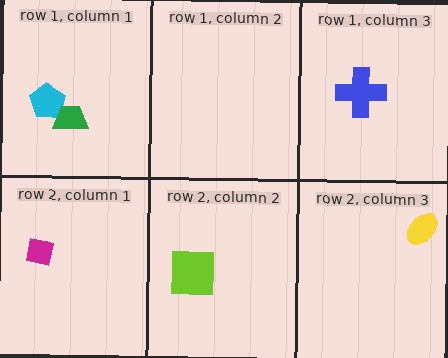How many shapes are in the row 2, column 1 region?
1.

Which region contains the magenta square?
The row 2, column 1 region.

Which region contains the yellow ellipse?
The row 2, column 3 region.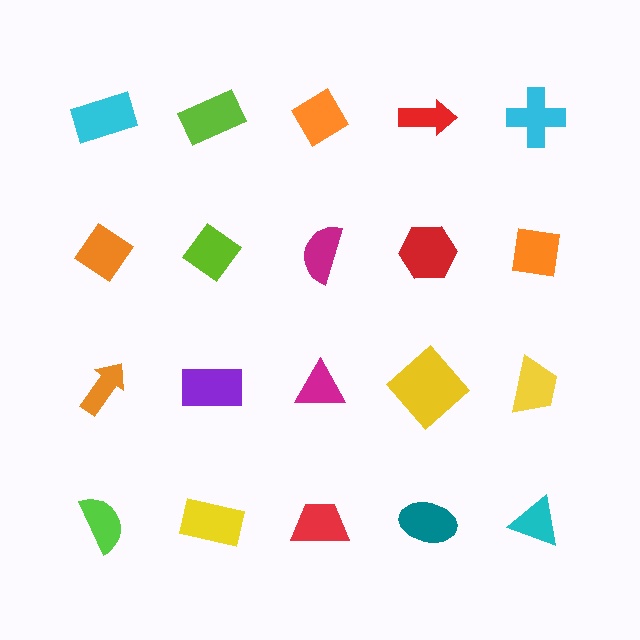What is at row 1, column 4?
A red arrow.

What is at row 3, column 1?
An orange arrow.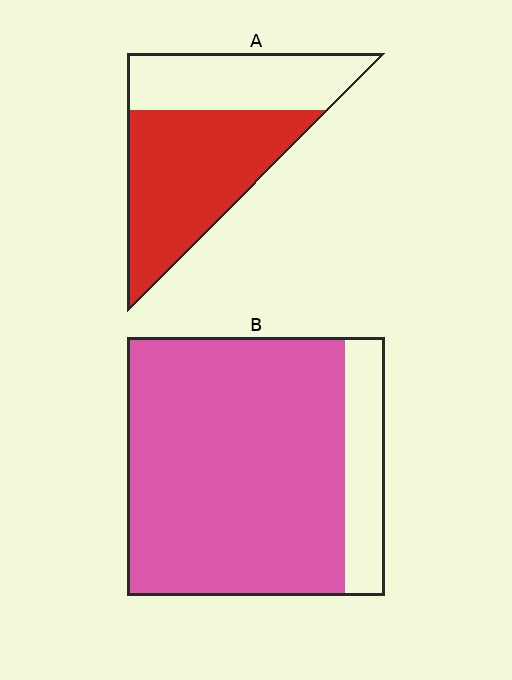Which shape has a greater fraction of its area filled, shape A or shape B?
Shape B.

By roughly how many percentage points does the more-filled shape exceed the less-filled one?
By roughly 25 percentage points (B over A).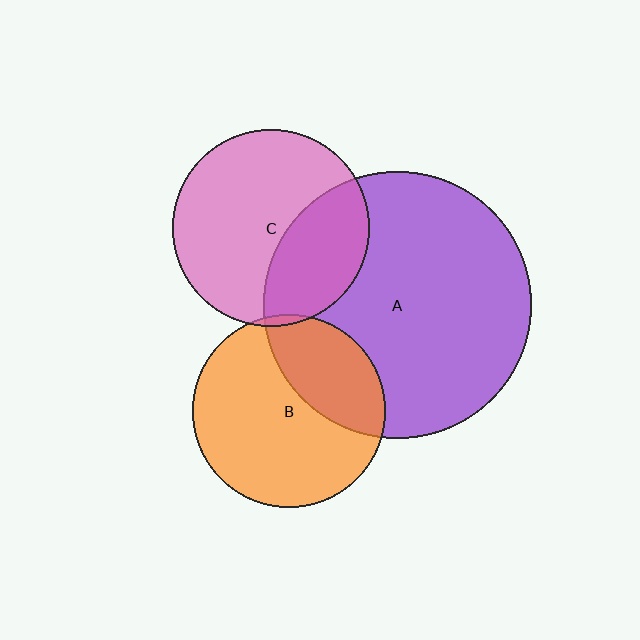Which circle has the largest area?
Circle A (purple).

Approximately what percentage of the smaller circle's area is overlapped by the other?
Approximately 5%.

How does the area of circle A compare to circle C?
Approximately 1.8 times.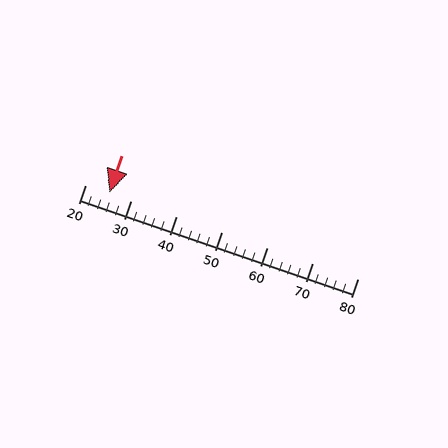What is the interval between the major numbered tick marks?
The major tick marks are spaced 10 units apart.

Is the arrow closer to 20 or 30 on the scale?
The arrow is closer to 30.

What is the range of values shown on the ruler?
The ruler shows values from 20 to 80.